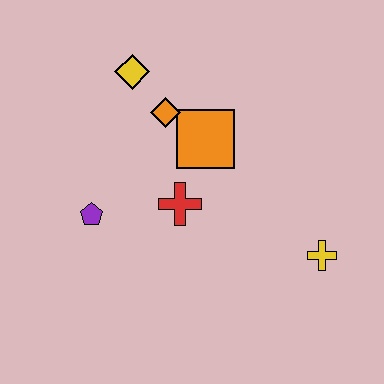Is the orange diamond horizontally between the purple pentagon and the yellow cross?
Yes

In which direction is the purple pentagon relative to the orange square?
The purple pentagon is to the left of the orange square.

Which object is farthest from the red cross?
The yellow cross is farthest from the red cross.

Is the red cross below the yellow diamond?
Yes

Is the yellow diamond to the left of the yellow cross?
Yes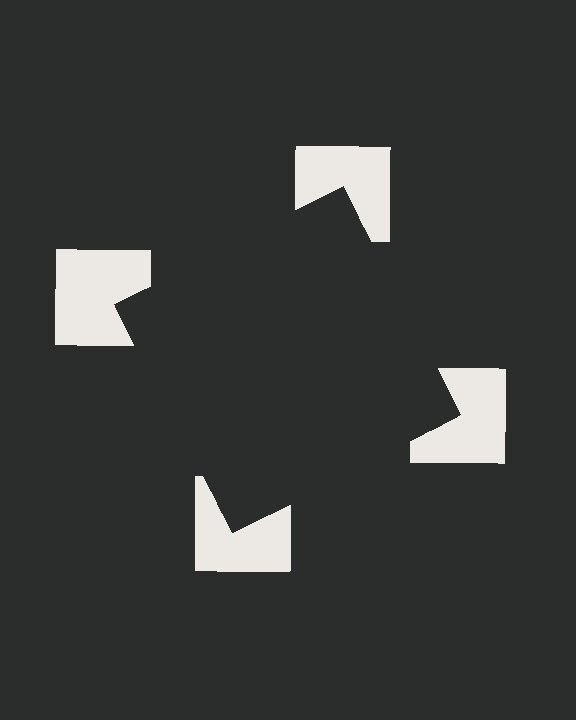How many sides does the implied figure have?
4 sides.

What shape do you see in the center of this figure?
An illusory square — its edges are inferred from the aligned wedge cuts in the notched squares, not physically drawn.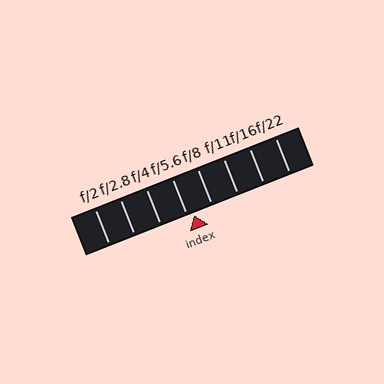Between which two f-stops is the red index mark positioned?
The index mark is between f/5.6 and f/8.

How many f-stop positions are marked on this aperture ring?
There are 8 f-stop positions marked.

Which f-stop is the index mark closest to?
The index mark is closest to f/5.6.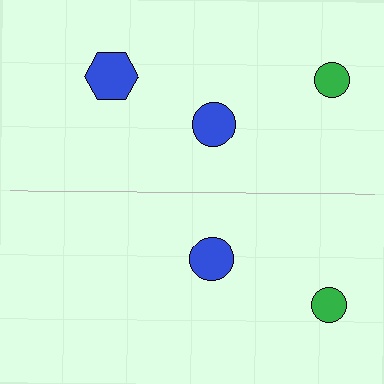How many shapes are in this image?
There are 5 shapes in this image.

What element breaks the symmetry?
A blue hexagon is missing from the bottom side.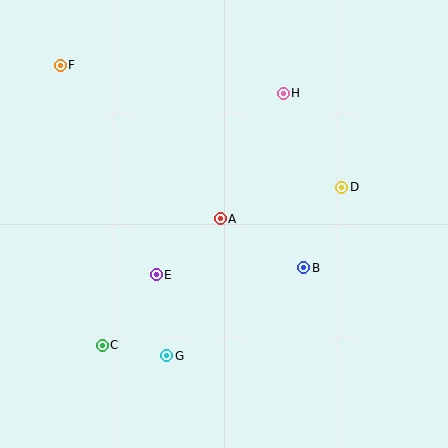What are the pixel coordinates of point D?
Point D is at (342, 187).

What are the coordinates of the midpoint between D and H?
The midpoint between D and H is at (312, 140).